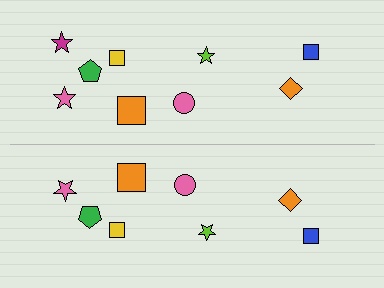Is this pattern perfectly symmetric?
No, the pattern is not perfectly symmetric. A magenta star is missing from the bottom side.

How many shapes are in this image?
There are 17 shapes in this image.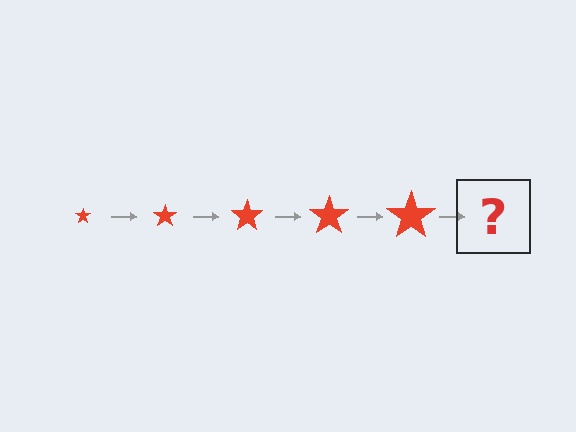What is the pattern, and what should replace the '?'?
The pattern is that the star gets progressively larger each step. The '?' should be a red star, larger than the previous one.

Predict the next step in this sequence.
The next step is a red star, larger than the previous one.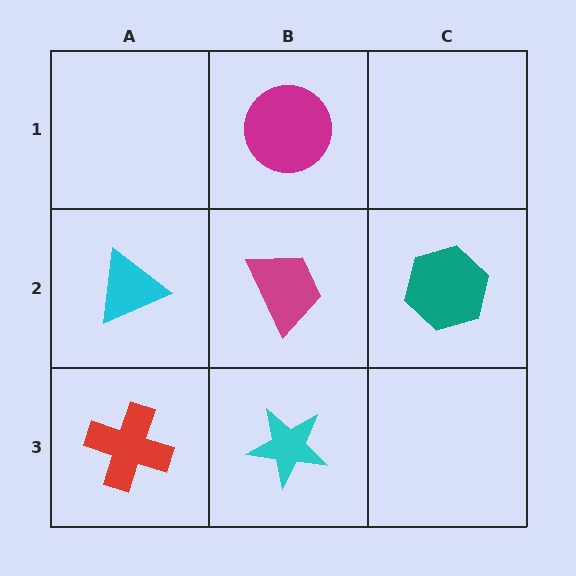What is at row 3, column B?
A cyan star.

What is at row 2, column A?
A cyan triangle.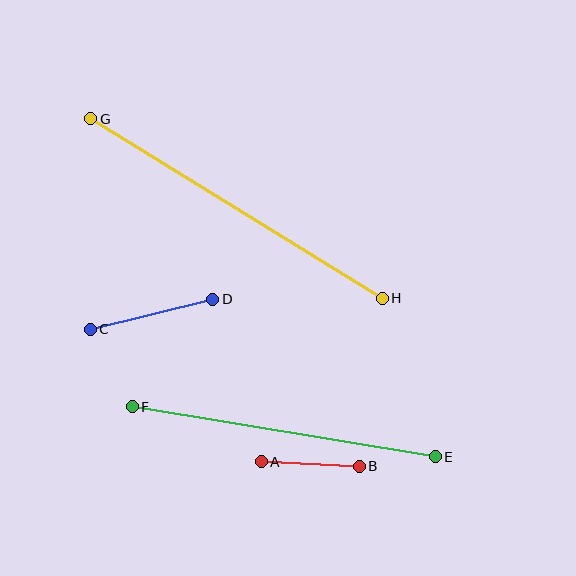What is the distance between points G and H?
The distance is approximately 342 pixels.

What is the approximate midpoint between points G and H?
The midpoint is at approximately (237, 208) pixels.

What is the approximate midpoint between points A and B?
The midpoint is at approximately (310, 464) pixels.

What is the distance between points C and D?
The distance is approximately 126 pixels.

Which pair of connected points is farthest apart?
Points G and H are farthest apart.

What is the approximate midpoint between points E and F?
The midpoint is at approximately (284, 432) pixels.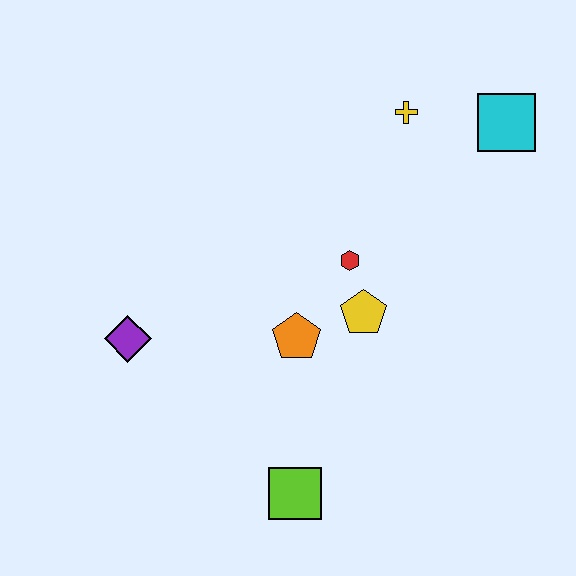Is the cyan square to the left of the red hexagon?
No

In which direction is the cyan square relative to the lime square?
The cyan square is above the lime square.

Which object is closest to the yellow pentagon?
The red hexagon is closest to the yellow pentagon.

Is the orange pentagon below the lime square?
No